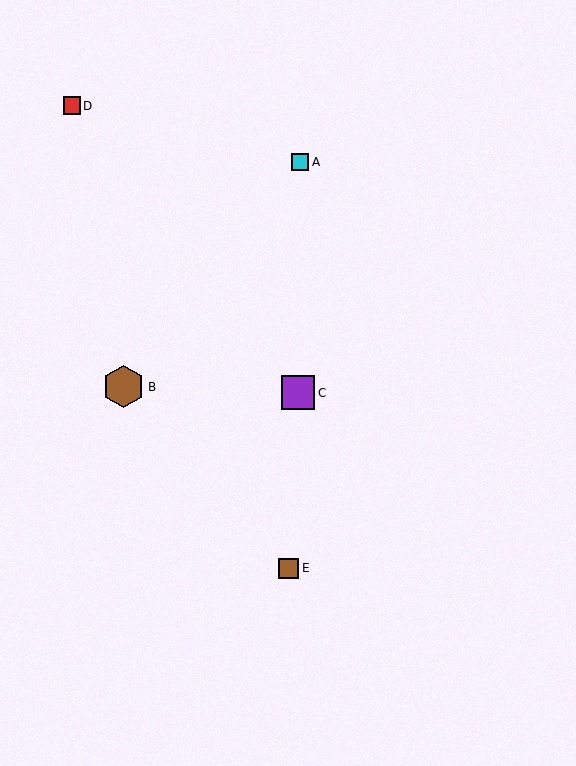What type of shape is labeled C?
Shape C is a purple square.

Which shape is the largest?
The brown hexagon (labeled B) is the largest.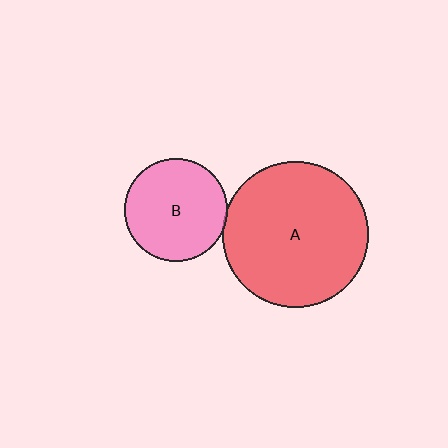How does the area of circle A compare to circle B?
Approximately 2.0 times.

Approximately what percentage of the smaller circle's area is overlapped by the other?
Approximately 5%.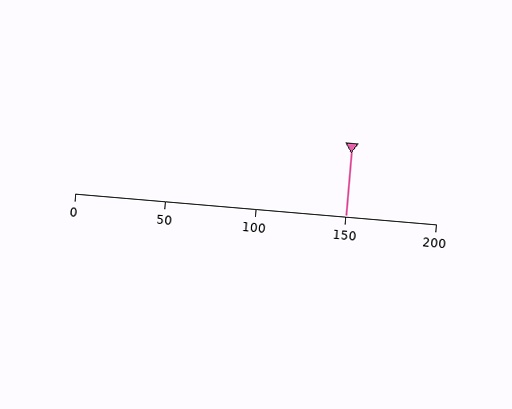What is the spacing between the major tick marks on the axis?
The major ticks are spaced 50 apart.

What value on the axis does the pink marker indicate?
The marker indicates approximately 150.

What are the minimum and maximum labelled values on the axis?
The axis runs from 0 to 200.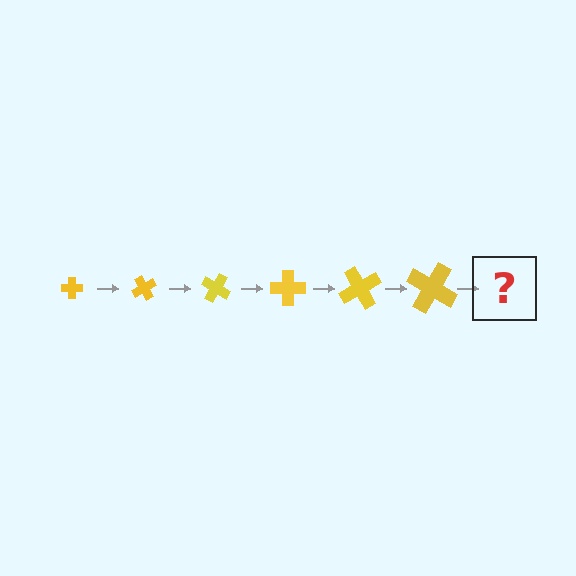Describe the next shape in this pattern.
It should be a cross, larger than the previous one and rotated 360 degrees from the start.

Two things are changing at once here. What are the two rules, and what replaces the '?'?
The two rules are that the cross grows larger each step and it rotates 60 degrees each step. The '?' should be a cross, larger than the previous one and rotated 360 degrees from the start.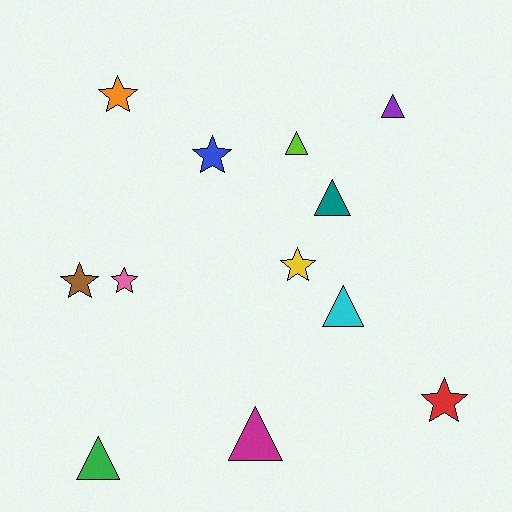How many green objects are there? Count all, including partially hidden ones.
There is 1 green object.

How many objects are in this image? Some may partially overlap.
There are 12 objects.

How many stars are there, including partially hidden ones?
There are 6 stars.